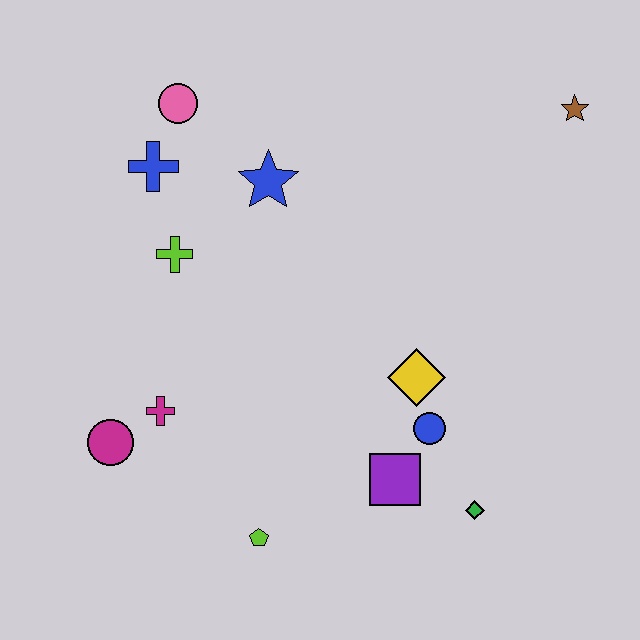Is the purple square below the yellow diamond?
Yes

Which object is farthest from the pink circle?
The green diamond is farthest from the pink circle.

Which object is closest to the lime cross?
The blue cross is closest to the lime cross.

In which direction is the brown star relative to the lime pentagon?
The brown star is above the lime pentagon.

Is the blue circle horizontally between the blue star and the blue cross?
No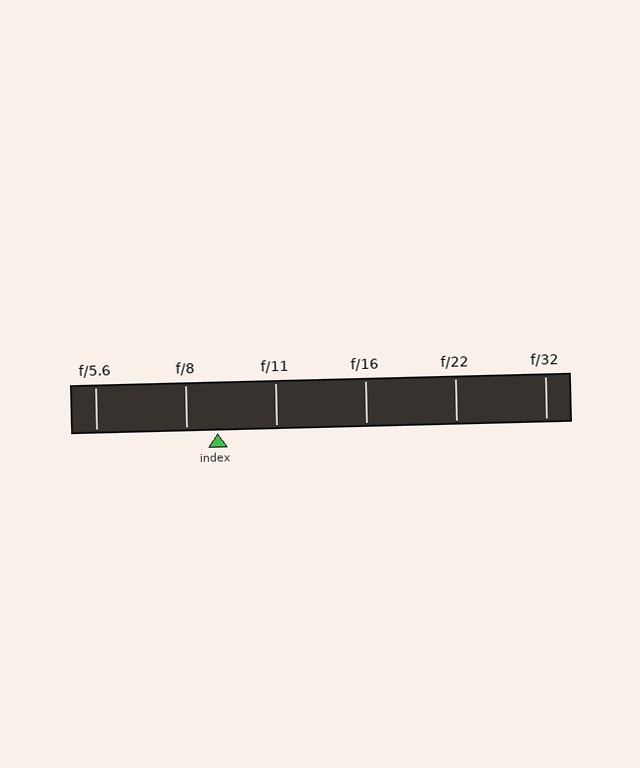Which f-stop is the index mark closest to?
The index mark is closest to f/8.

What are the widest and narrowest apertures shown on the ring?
The widest aperture shown is f/5.6 and the narrowest is f/32.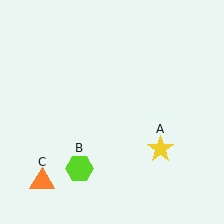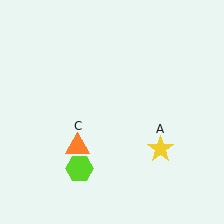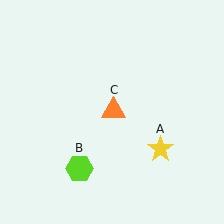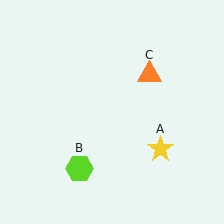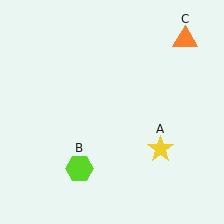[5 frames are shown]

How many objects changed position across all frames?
1 object changed position: orange triangle (object C).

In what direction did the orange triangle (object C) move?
The orange triangle (object C) moved up and to the right.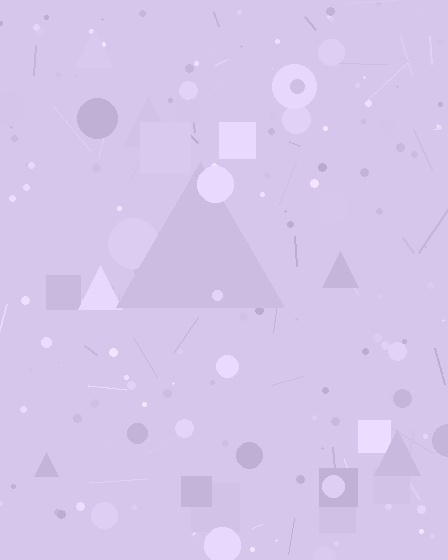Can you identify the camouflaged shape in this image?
The camouflaged shape is a triangle.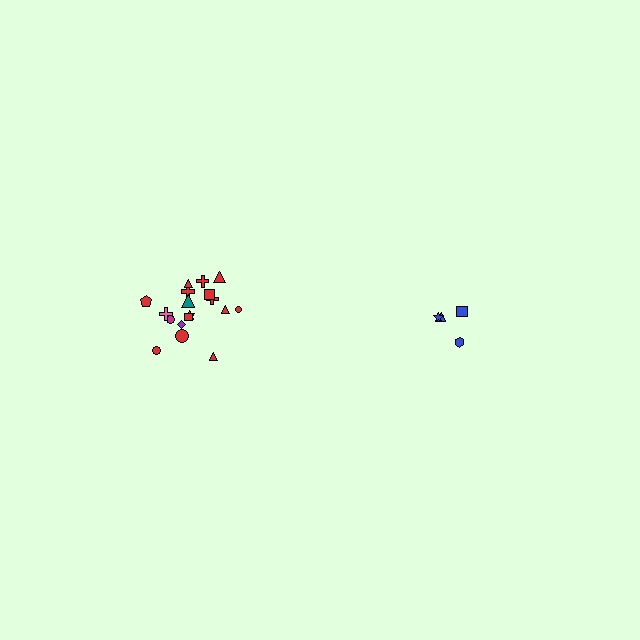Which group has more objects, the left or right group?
The left group.